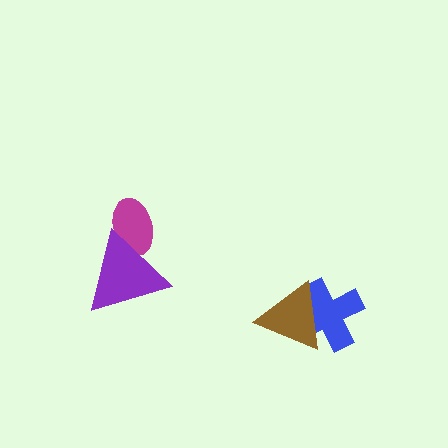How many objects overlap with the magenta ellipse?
1 object overlaps with the magenta ellipse.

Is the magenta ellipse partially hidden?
Yes, it is partially covered by another shape.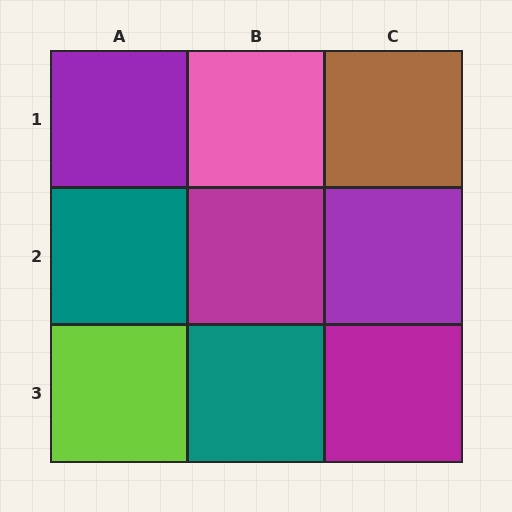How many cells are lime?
1 cell is lime.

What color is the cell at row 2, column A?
Teal.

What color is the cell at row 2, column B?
Magenta.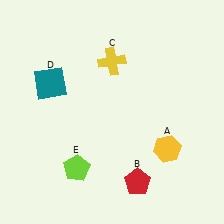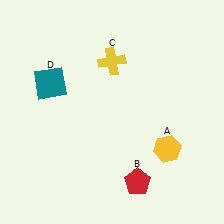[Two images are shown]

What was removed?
The lime pentagon (E) was removed in Image 2.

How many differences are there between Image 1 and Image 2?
There is 1 difference between the two images.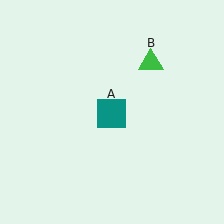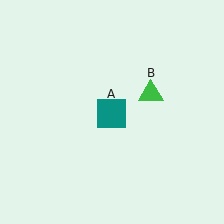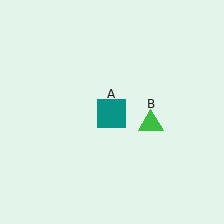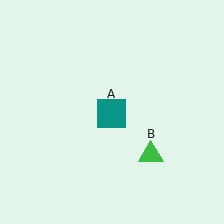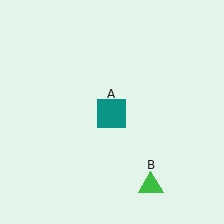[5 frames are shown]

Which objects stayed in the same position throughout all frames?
Teal square (object A) remained stationary.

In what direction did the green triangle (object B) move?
The green triangle (object B) moved down.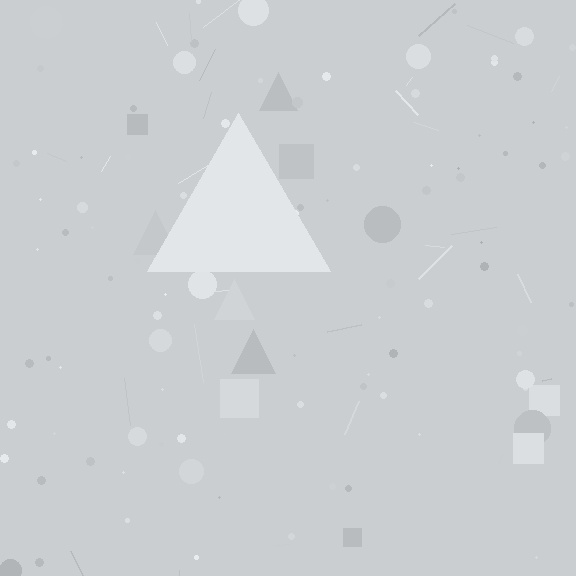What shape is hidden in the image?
A triangle is hidden in the image.